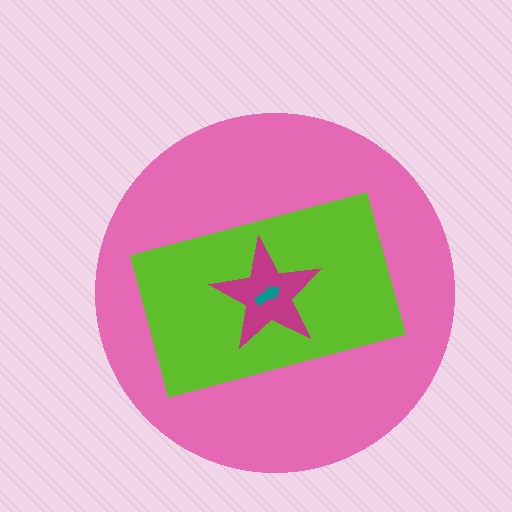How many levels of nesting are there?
4.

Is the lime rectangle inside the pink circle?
Yes.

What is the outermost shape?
The pink circle.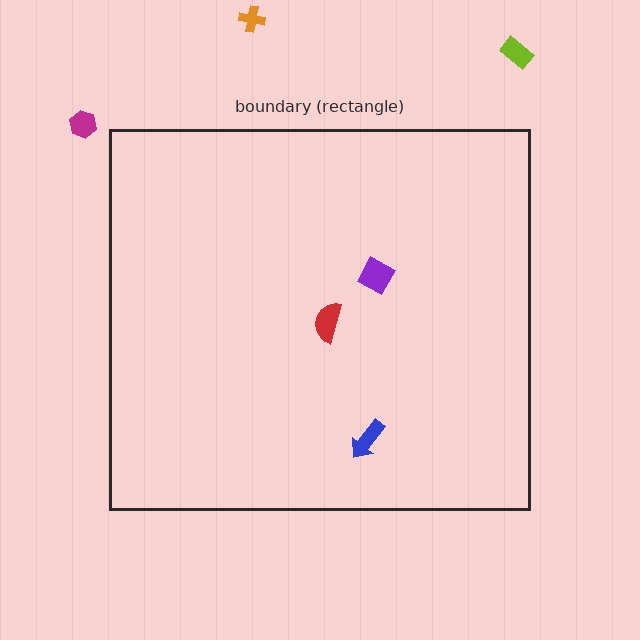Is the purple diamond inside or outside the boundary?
Inside.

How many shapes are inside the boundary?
3 inside, 3 outside.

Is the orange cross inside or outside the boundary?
Outside.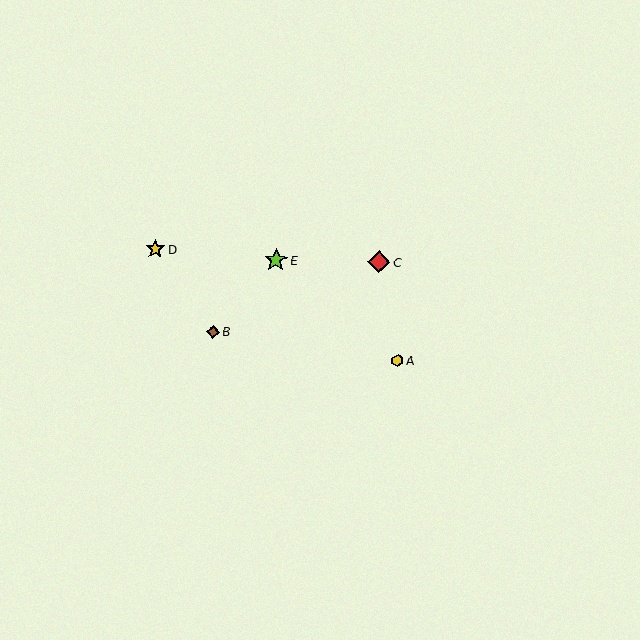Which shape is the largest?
The lime star (labeled E) is the largest.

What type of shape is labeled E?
Shape E is a lime star.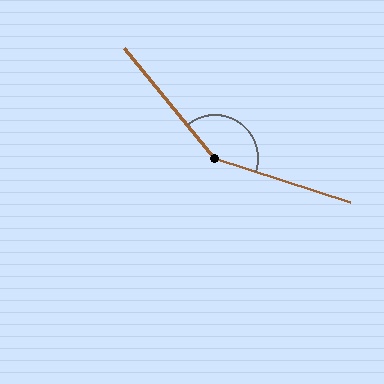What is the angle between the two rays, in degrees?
Approximately 148 degrees.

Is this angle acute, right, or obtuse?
It is obtuse.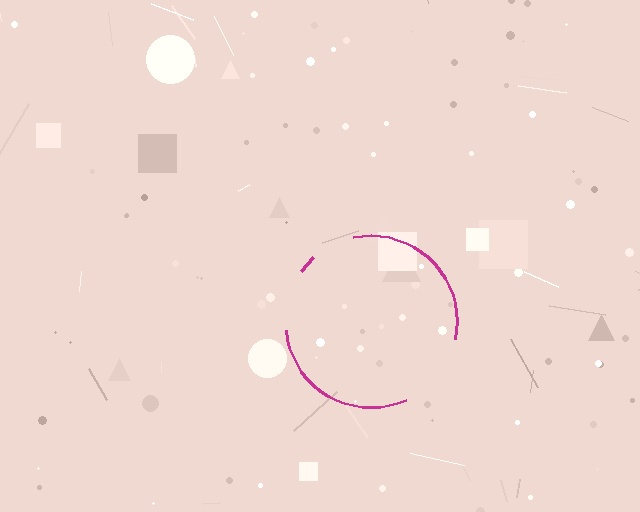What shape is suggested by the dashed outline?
The dashed outline suggests a circle.